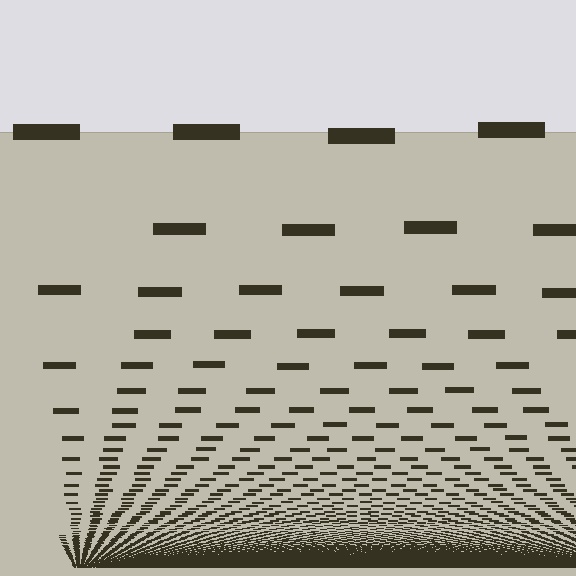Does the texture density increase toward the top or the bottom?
Density increases toward the bottom.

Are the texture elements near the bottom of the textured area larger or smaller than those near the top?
Smaller. The gradient is inverted — elements near the bottom are smaller and denser.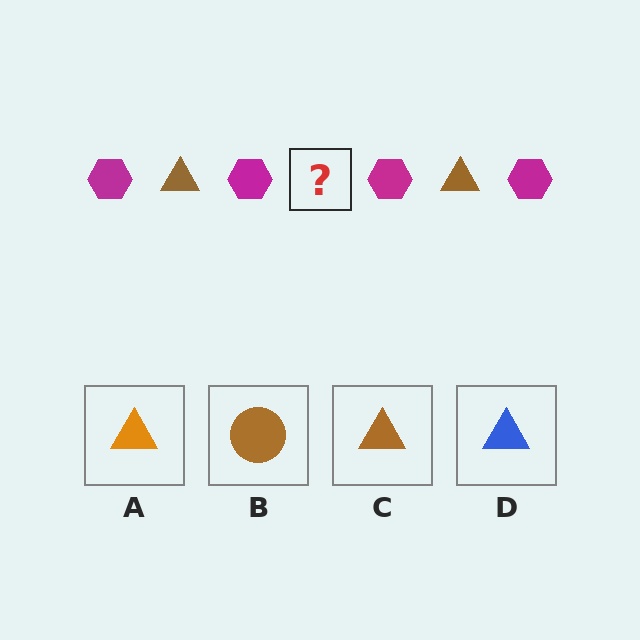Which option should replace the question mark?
Option C.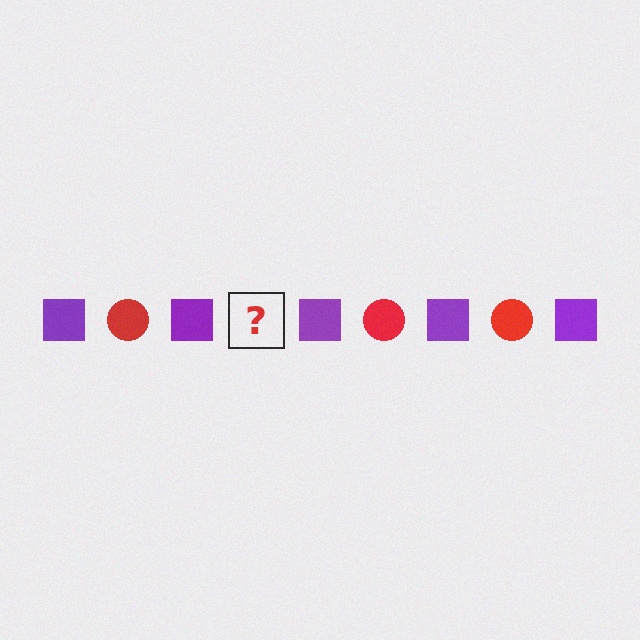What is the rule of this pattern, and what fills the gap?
The rule is that the pattern alternates between purple square and red circle. The gap should be filled with a red circle.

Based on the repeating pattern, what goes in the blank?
The blank should be a red circle.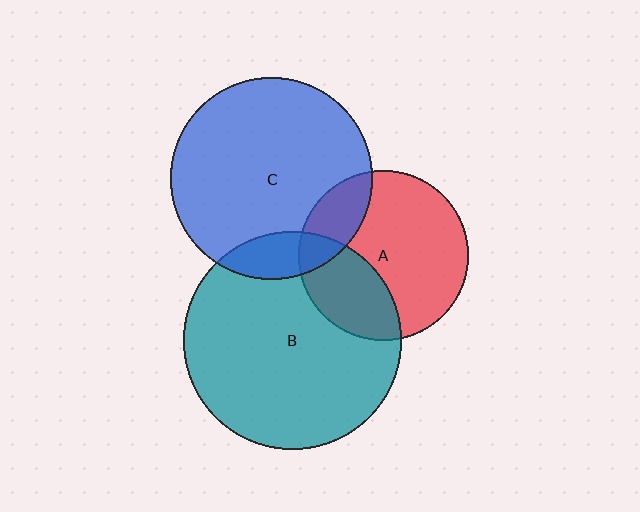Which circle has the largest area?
Circle B (teal).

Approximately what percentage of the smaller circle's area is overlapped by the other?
Approximately 30%.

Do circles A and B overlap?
Yes.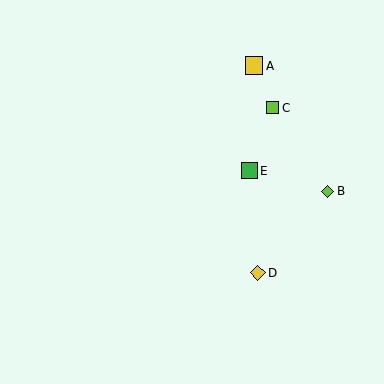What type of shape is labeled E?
Shape E is a green square.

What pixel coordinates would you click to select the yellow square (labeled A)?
Click at (254, 66) to select the yellow square A.